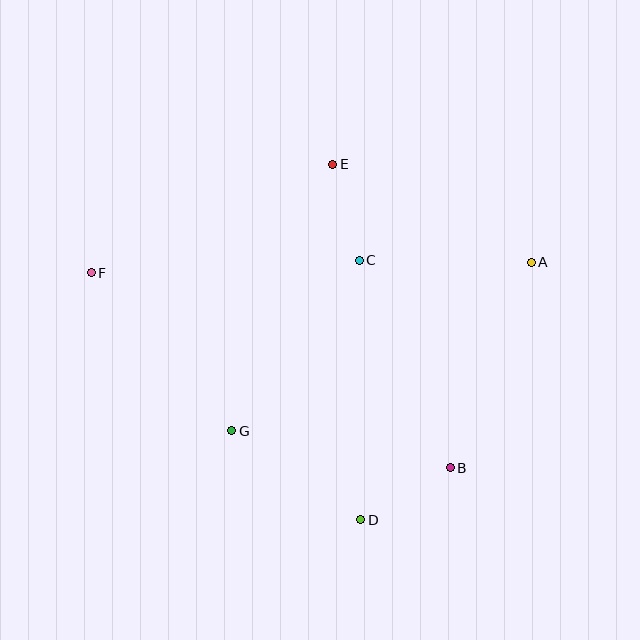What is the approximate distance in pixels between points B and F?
The distance between B and F is approximately 409 pixels.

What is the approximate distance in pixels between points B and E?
The distance between B and E is approximately 326 pixels.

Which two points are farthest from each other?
Points A and F are farthest from each other.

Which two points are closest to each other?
Points C and E are closest to each other.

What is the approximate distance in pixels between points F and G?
The distance between F and G is approximately 211 pixels.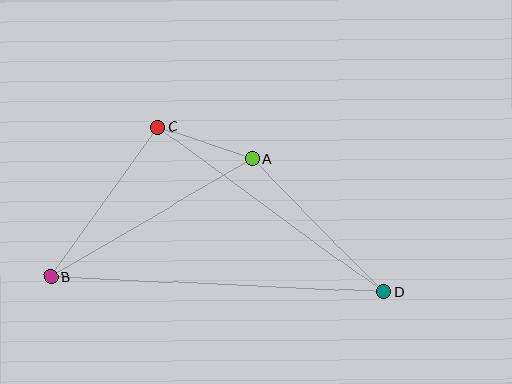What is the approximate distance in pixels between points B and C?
The distance between B and C is approximately 185 pixels.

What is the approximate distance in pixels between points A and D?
The distance between A and D is approximately 187 pixels.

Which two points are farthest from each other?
Points B and D are farthest from each other.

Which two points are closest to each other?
Points A and C are closest to each other.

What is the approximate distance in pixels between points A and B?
The distance between A and B is approximately 233 pixels.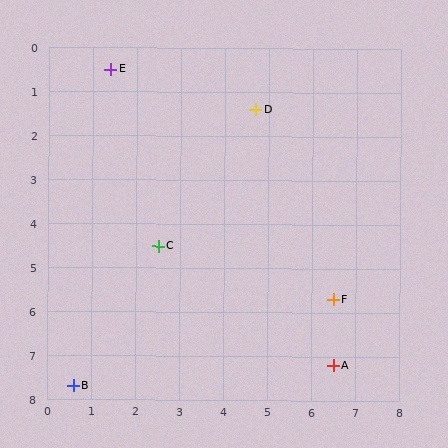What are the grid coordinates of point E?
Point E is at approximately (1.4, 0.5).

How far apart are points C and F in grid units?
Points C and F are about 4.2 grid units apart.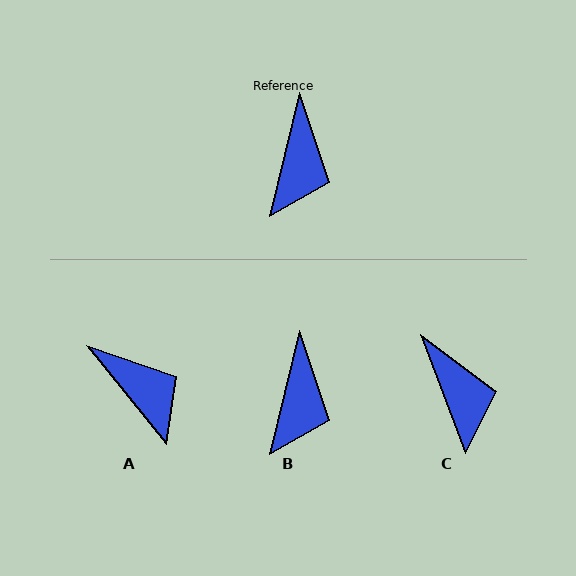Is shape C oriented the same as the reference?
No, it is off by about 34 degrees.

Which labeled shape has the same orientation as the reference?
B.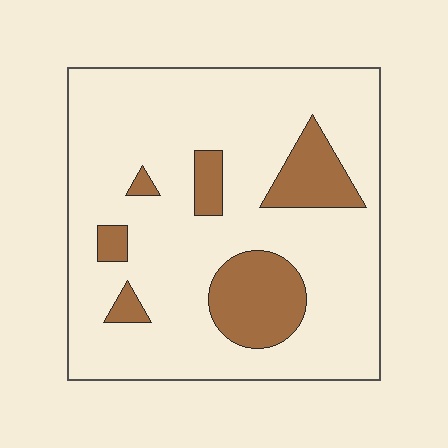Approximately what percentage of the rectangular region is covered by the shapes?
Approximately 20%.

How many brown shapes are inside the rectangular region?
6.